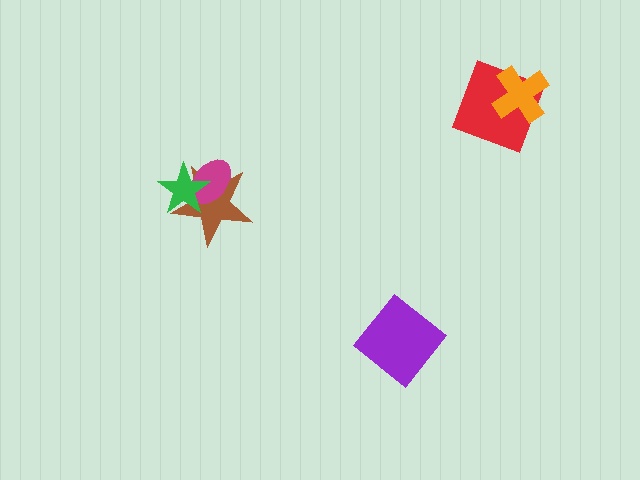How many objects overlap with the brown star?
2 objects overlap with the brown star.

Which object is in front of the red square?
The orange cross is in front of the red square.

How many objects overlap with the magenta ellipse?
2 objects overlap with the magenta ellipse.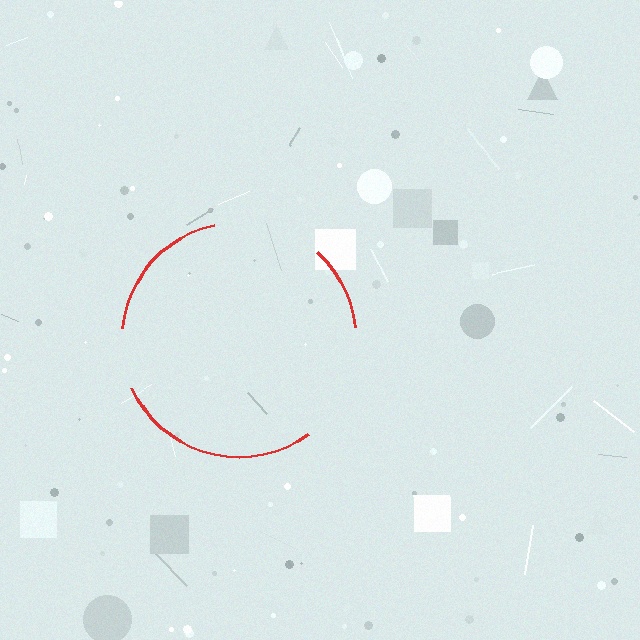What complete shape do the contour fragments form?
The contour fragments form a circle.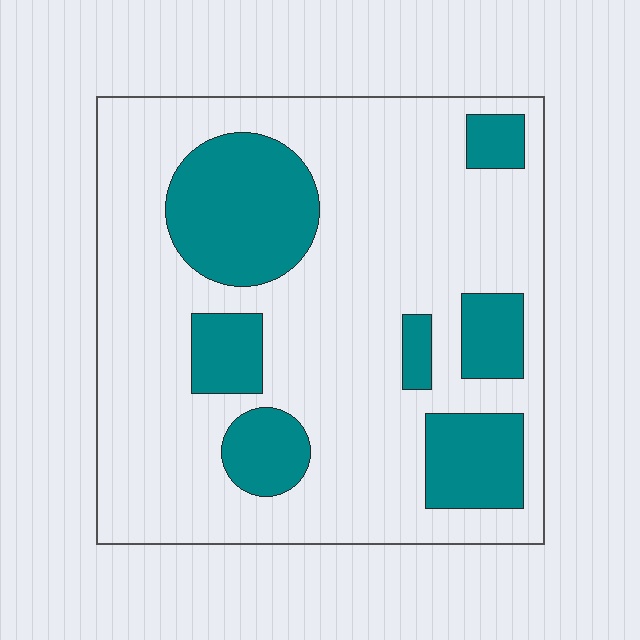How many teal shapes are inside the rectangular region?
7.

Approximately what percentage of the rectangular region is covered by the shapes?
Approximately 25%.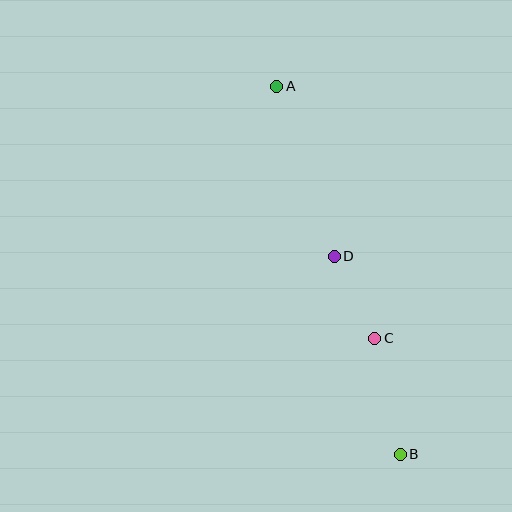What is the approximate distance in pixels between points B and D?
The distance between B and D is approximately 209 pixels.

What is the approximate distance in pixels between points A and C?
The distance between A and C is approximately 270 pixels.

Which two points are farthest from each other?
Points A and B are farthest from each other.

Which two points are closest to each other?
Points C and D are closest to each other.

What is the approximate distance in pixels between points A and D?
The distance between A and D is approximately 180 pixels.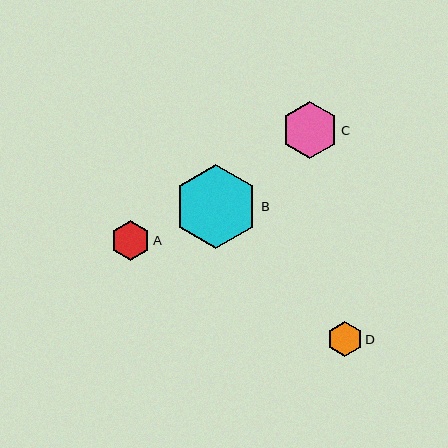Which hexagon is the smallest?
Hexagon D is the smallest with a size of approximately 35 pixels.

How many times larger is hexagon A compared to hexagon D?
Hexagon A is approximately 1.1 times the size of hexagon D.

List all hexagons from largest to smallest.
From largest to smallest: B, C, A, D.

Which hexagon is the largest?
Hexagon B is the largest with a size of approximately 83 pixels.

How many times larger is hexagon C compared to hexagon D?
Hexagon C is approximately 1.6 times the size of hexagon D.